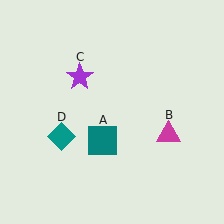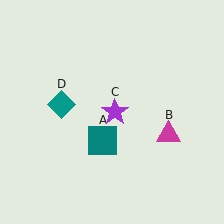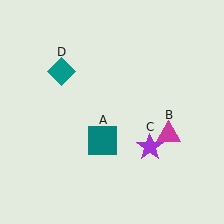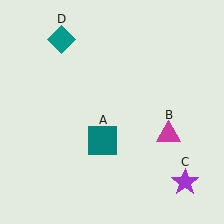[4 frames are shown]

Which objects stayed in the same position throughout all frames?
Teal square (object A) and magenta triangle (object B) remained stationary.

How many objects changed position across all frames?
2 objects changed position: purple star (object C), teal diamond (object D).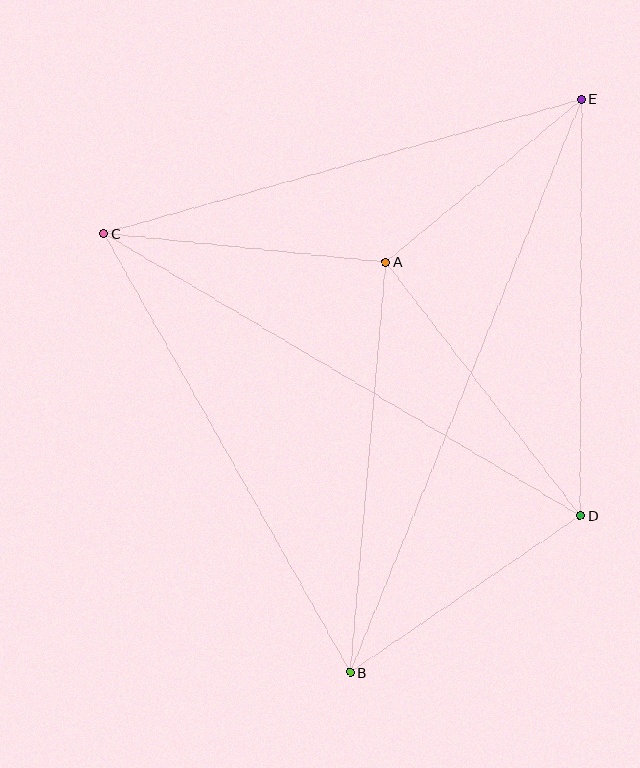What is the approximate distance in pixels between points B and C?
The distance between B and C is approximately 503 pixels.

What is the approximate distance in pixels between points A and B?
The distance between A and B is approximately 412 pixels.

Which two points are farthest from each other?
Points B and E are farthest from each other.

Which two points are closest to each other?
Points A and E are closest to each other.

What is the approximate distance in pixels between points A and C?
The distance between A and C is approximately 284 pixels.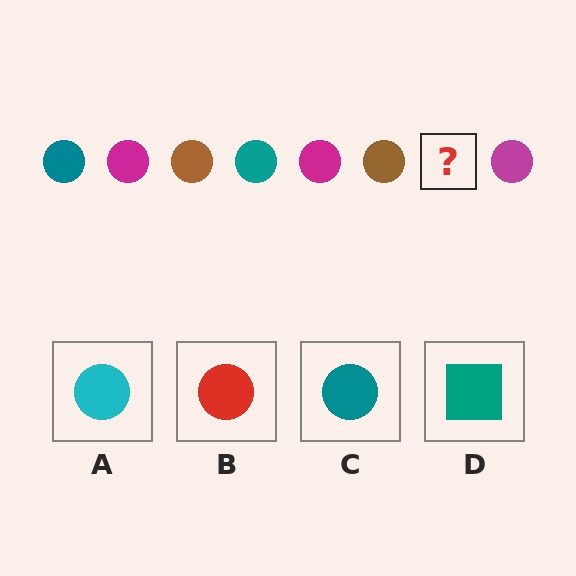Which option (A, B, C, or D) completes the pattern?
C.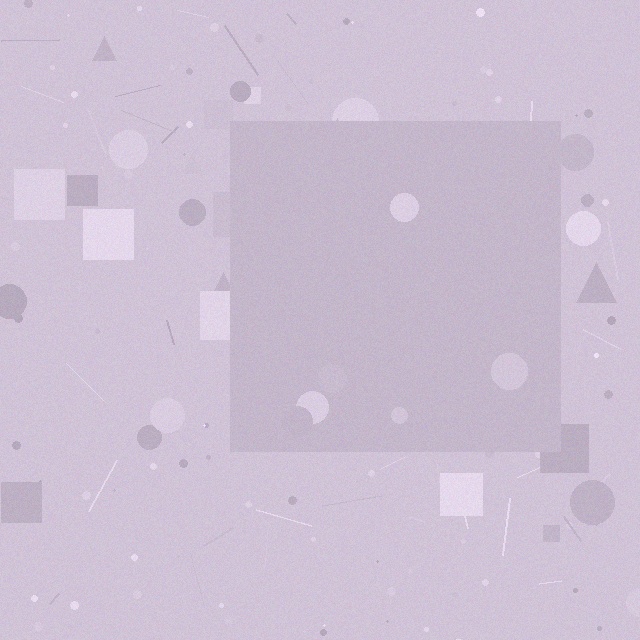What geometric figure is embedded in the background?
A square is embedded in the background.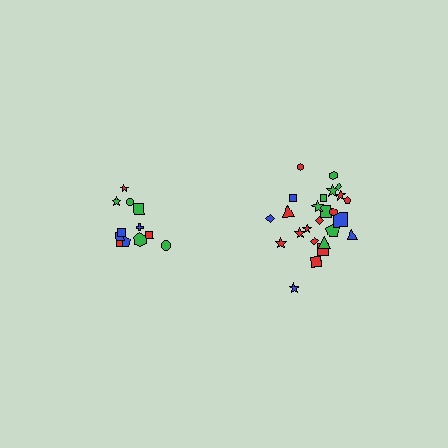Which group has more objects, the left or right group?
The right group.